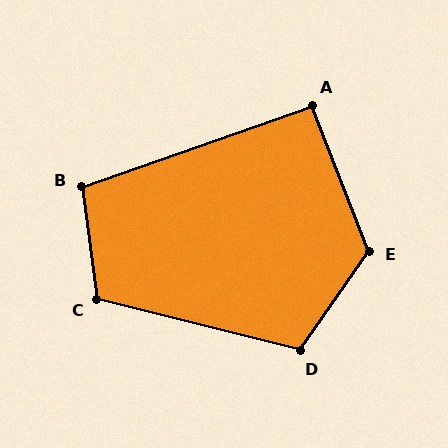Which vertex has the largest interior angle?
E, at approximately 124 degrees.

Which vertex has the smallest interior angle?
A, at approximately 92 degrees.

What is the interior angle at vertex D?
Approximately 111 degrees (obtuse).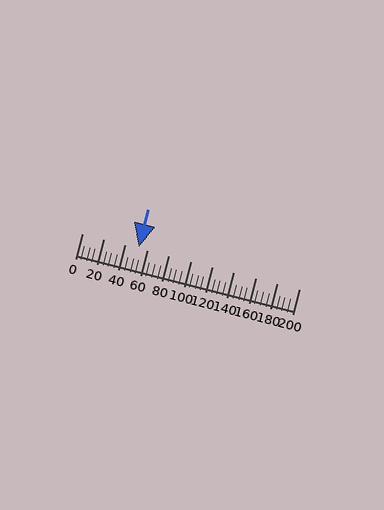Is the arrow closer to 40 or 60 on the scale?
The arrow is closer to 60.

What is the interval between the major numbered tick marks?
The major tick marks are spaced 20 units apart.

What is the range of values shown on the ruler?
The ruler shows values from 0 to 200.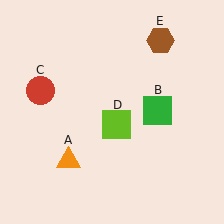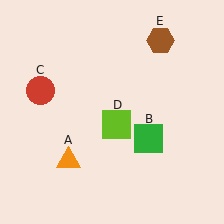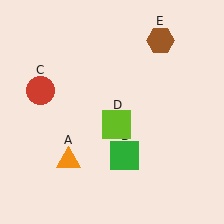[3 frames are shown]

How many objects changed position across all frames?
1 object changed position: green square (object B).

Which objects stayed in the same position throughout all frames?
Orange triangle (object A) and red circle (object C) and lime square (object D) and brown hexagon (object E) remained stationary.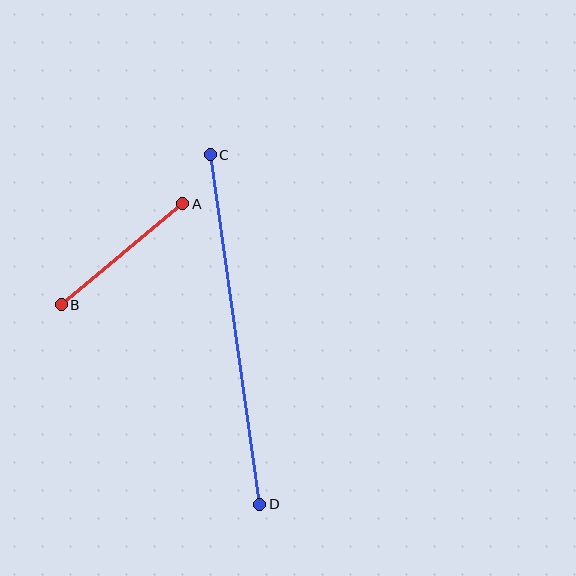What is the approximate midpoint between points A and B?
The midpoint is at approximately (122, 254) pixels.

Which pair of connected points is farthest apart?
Points C and D are farthest apart.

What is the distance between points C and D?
The distance is approximately 353 pixels.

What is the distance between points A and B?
The distance is approximately 159 pixels.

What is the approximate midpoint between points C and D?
The midpoint is at approximately (235, 329) pixels.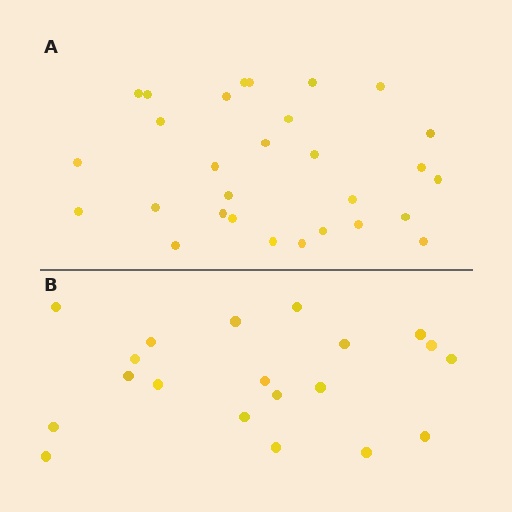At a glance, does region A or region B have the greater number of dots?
Region A (the top region) has more dots.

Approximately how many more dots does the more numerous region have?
Region A has roughly 8 or so more dots than region B.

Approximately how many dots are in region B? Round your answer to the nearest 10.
About 20 dots.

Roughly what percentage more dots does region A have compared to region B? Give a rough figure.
About 45% more.